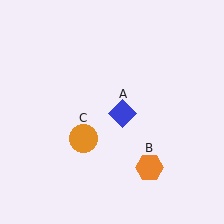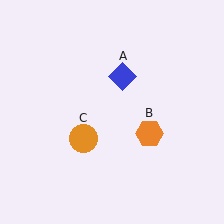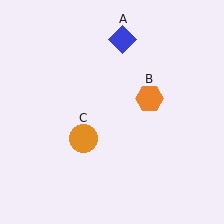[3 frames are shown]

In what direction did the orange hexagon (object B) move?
The orange hexagon (object B) moved up.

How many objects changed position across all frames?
2 objects changed position: blue diamond (object A), orange hexagon (object B).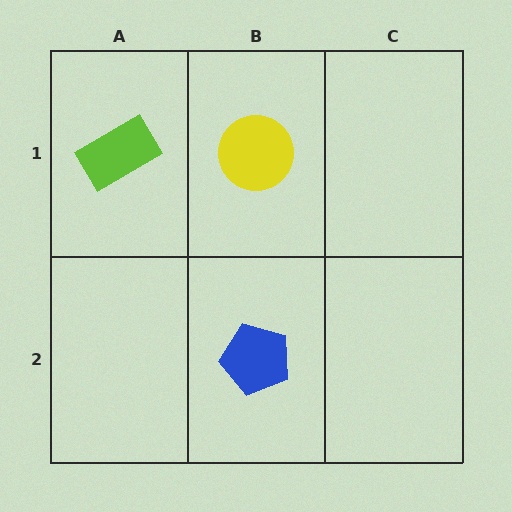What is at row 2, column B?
A blue pentagon.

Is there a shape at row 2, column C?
No, that cell is empty.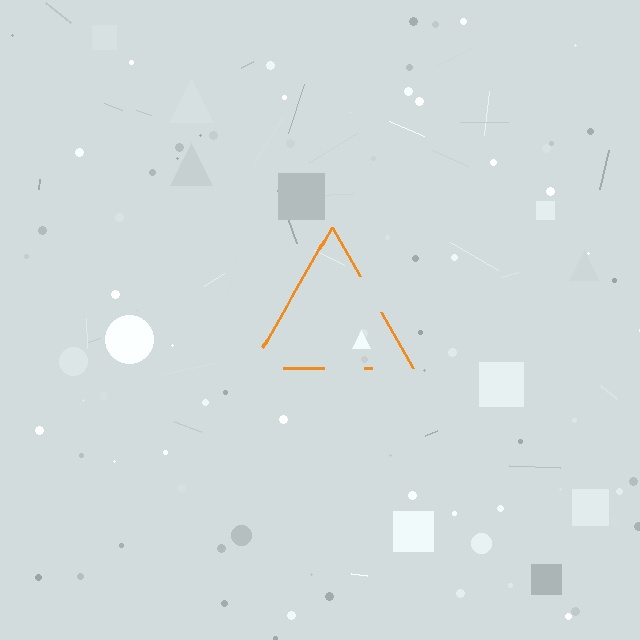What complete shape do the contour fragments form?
The contour fragments form a triangle.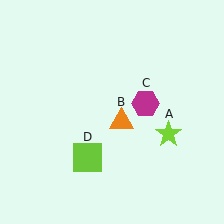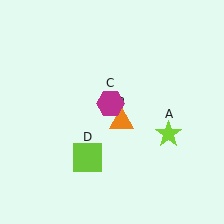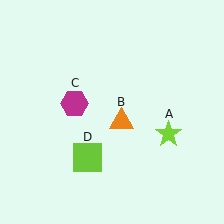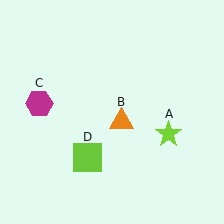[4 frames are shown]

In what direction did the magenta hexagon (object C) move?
The magenta hexagon (object C) moved left.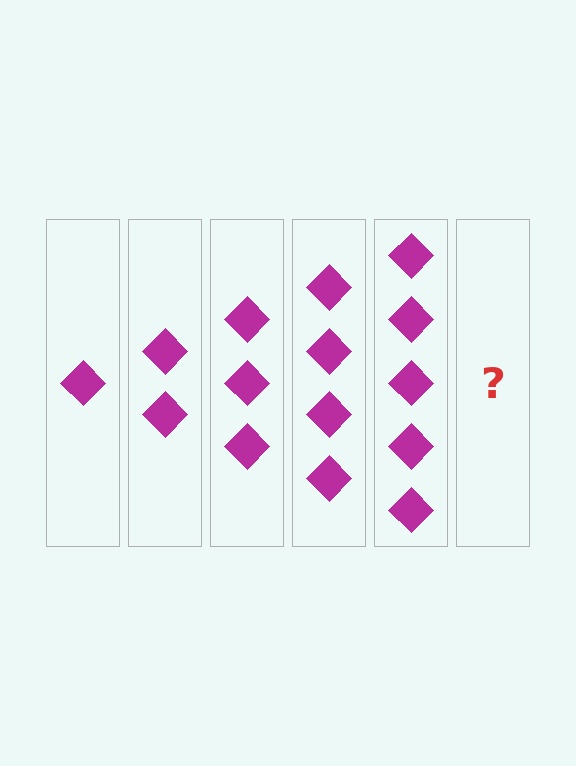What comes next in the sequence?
The next element should be 6 diamonds.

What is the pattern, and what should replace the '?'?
The pattern is that each step adds one more diamond. The '?' should be 6 diamonds.